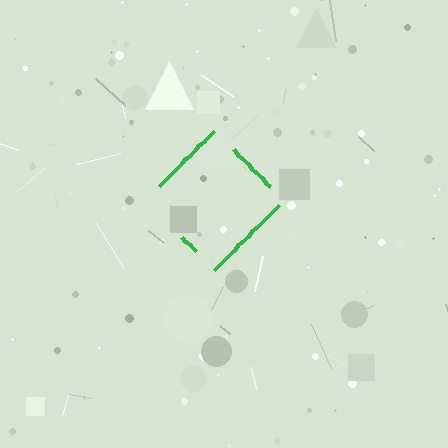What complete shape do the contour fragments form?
The contour fragments form a diamond.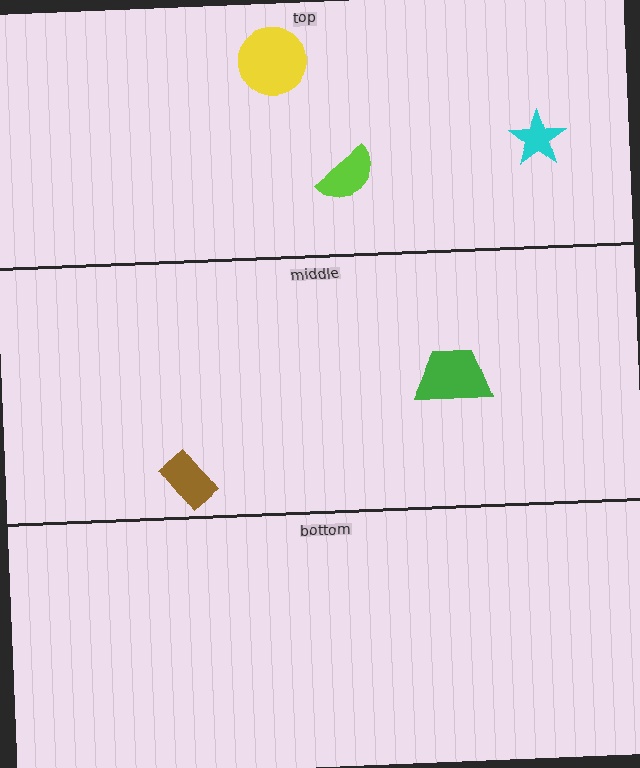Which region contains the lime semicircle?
The top region.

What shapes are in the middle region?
The green trapezoid, the brown rectangle.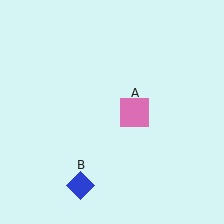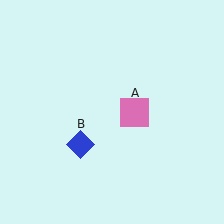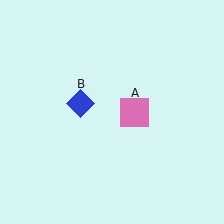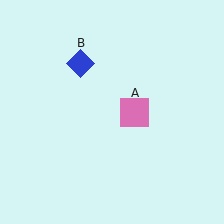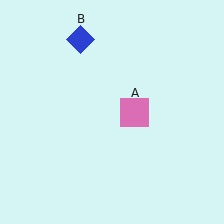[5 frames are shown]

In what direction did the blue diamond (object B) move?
The blue diamond (object B) moved up.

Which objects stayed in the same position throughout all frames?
Pink square (object A) remained stationary.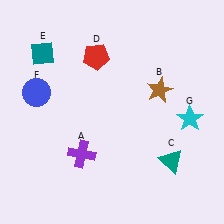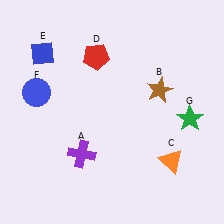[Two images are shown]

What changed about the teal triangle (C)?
In Image 1, C is teal. In Image 2, it changed to orange.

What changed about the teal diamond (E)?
In Image 1, E is teal. In Image 2, it changed to blue.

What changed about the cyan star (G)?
In Image 1, G is cyan. In Image 2, it changed to green.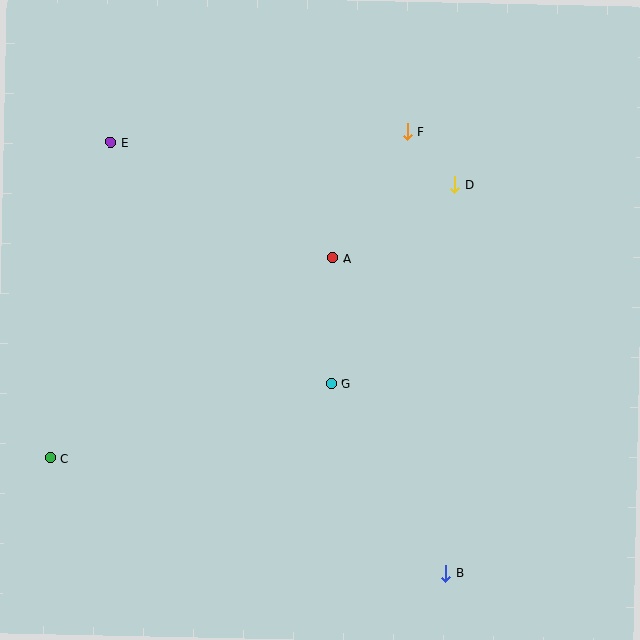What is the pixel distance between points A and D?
The distance between A and D is 142 pixels.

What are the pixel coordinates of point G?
Point G is at (331, 383).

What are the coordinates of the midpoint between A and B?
The midpoint between A and B is at (389, 416).